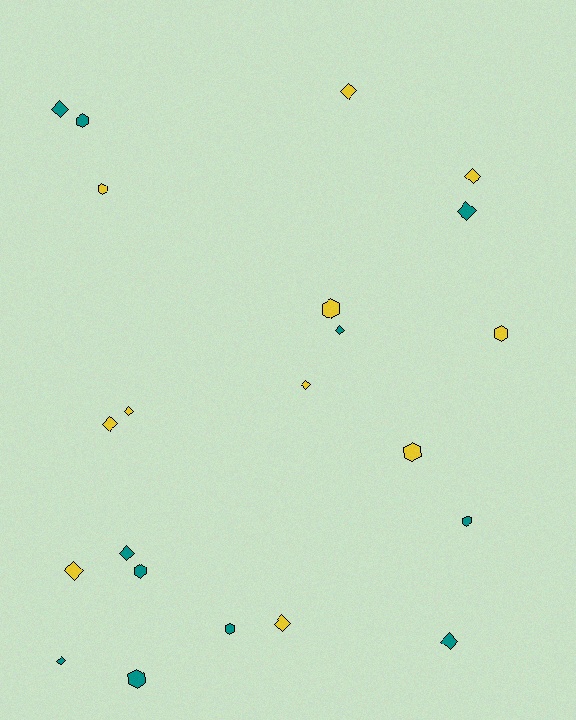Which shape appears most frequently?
Diamond, with 13 objects.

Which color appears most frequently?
Yellow, with 11 objects.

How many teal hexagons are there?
There are 5 teal hexagons.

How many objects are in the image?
There are 22 objects.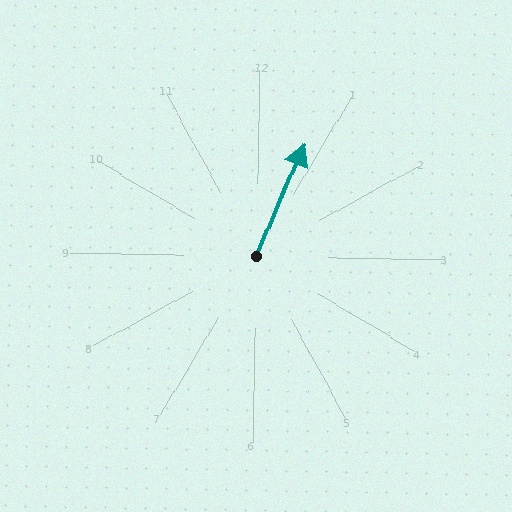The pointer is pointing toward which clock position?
Roughly 1 o'clock.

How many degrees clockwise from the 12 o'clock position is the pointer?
Approximately 22 degrees.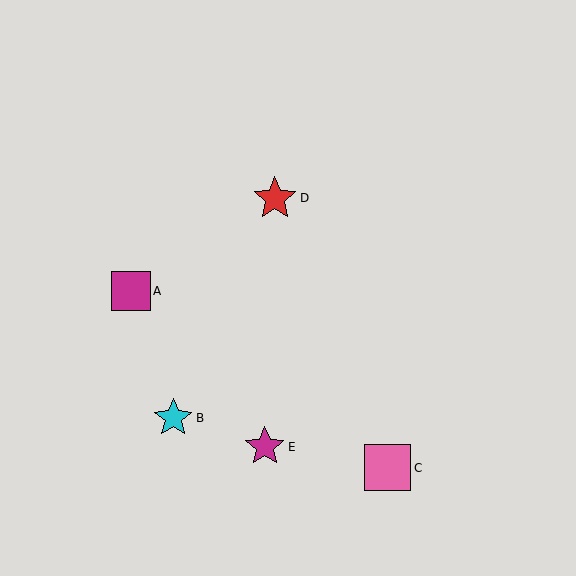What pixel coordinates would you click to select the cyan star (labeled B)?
Click at (173, 418) to select the cyan star B.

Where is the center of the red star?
The center of the red star is at (275, 198).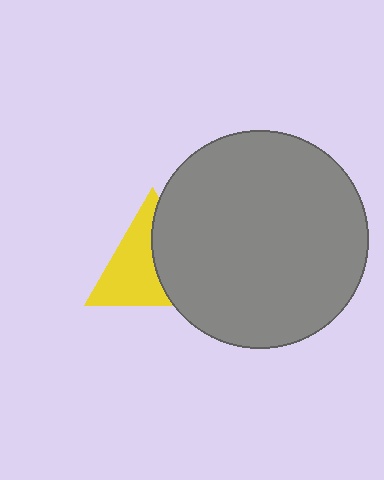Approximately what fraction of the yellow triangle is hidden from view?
Roughly 45% of the yellow triangle is hidden behind the gray circle.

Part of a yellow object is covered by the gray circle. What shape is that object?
It is a triangle.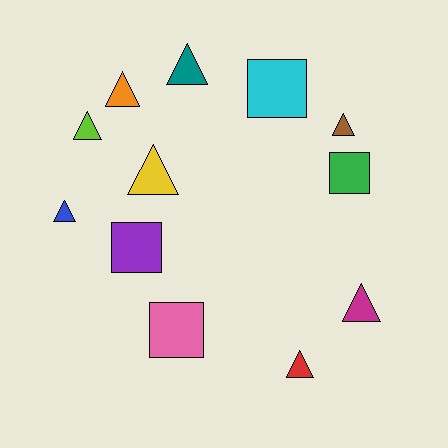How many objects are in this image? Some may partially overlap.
There are 12 objects.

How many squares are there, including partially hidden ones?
There are 4 squares.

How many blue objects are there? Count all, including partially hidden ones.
There is 1 blue object.